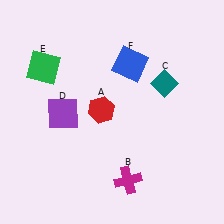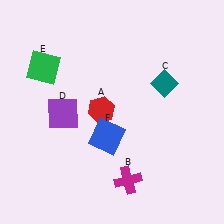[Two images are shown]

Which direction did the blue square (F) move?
The blue square (F) moved down.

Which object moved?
The blue square (F) moved down.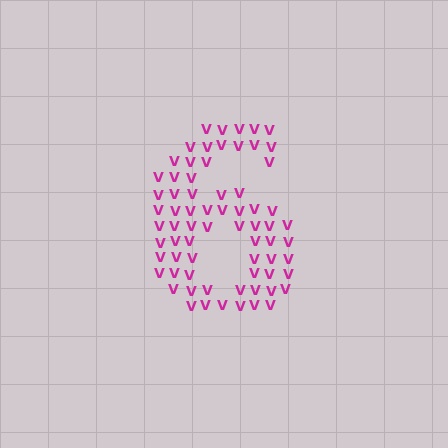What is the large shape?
The large shape is the digit 6.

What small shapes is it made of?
It is made of small letter V's.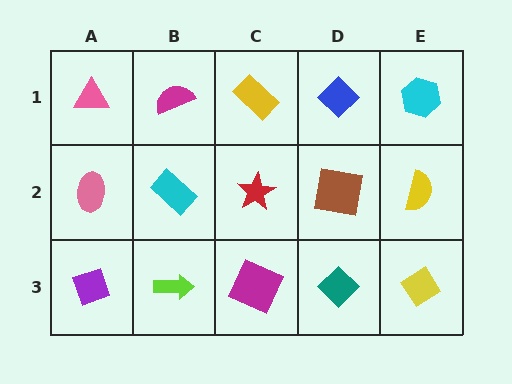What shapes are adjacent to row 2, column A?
A pink triangle (row 1, column A), a purple diamond (row 3, column A), a cyan rectangle (row 2, column B).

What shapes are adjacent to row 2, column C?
A yellow rectangle (row 1, column C), a magenta square (row 3, column C), a cyan rectangle (row 2, column B), a brown square (row 2, column D).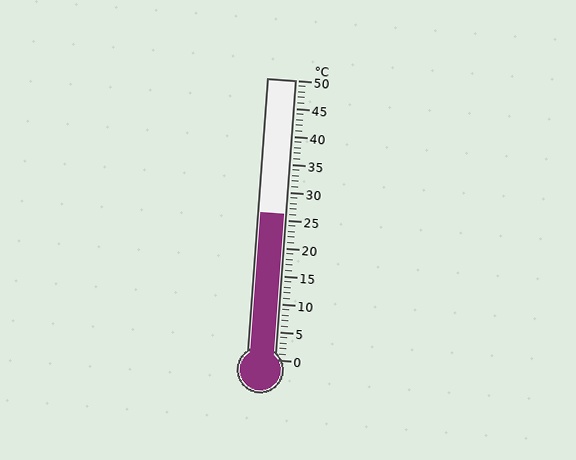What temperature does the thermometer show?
The thermometer shows approximately 26°C.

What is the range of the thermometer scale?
The thermometer scale ranges from 0°C to 50°C.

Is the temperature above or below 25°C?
The temperature is above 25°C.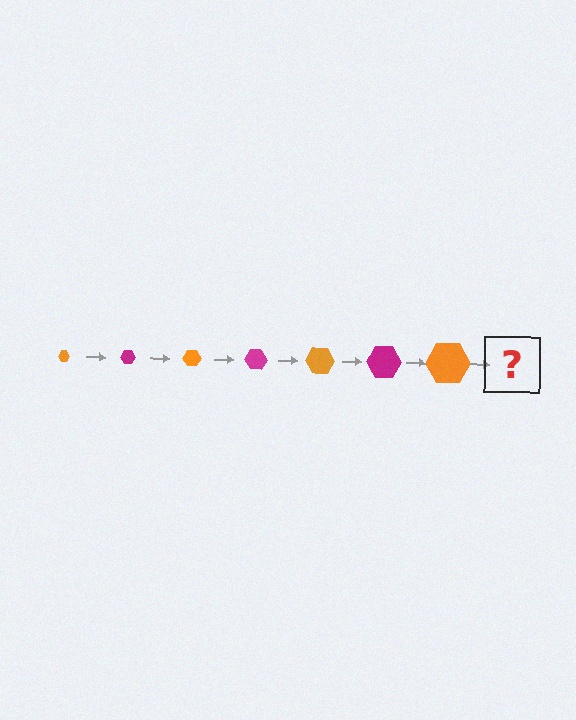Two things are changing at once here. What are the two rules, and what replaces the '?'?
The two rules are that the hexagon grows larger each step and the color cycles through orange and magenta. The '?' should be a magenta hexagon, larger than the previous one.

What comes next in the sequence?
The next element should be a magenta hexagon, larger than the previous one.